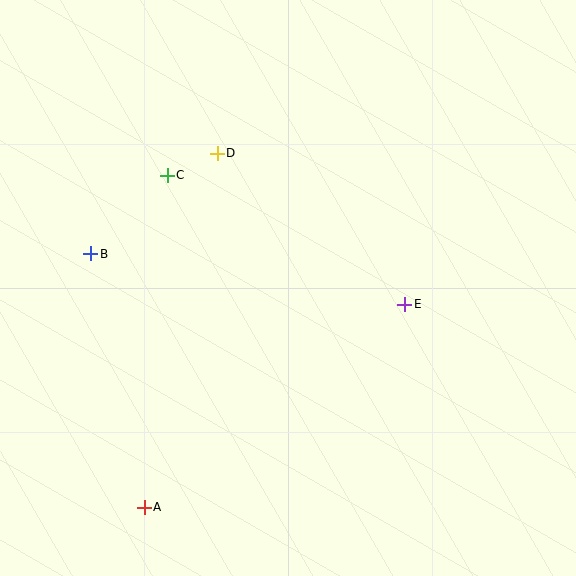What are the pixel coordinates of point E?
Point E is at (405, 304).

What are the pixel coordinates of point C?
Point C is at (167, 175).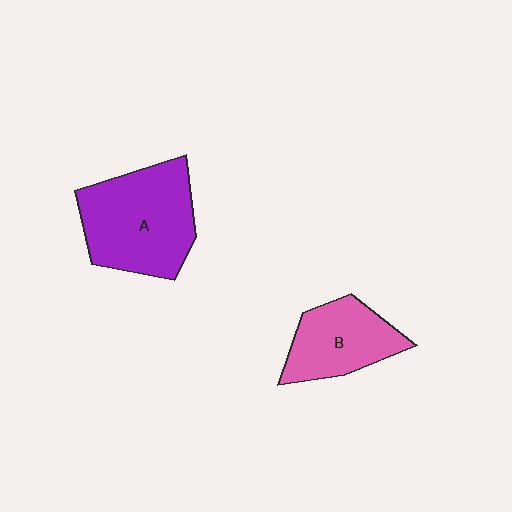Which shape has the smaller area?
Shape B (pink).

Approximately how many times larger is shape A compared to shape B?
Approximately 1.5 times.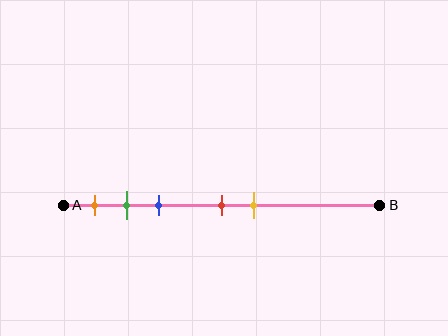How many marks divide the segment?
There are 5 marks dividing the segment.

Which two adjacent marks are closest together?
The green and blue marks are the closest adjacent pair.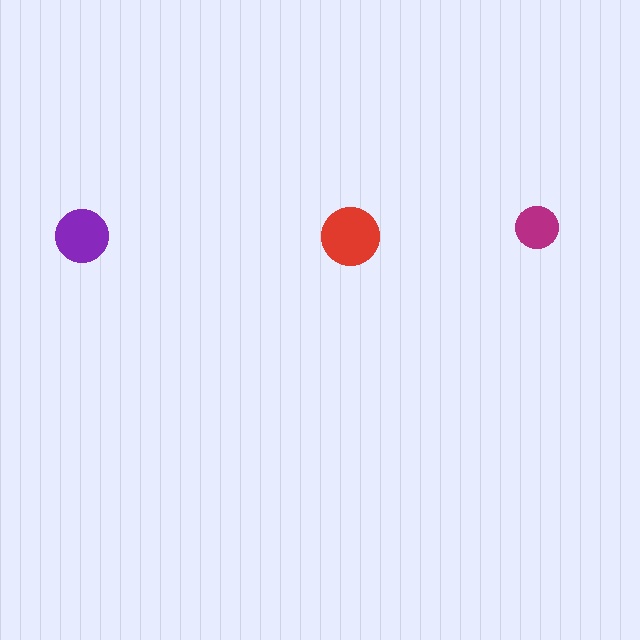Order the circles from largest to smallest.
the red one, the purple one, the magenta one.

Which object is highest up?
The magenta circle is topmost.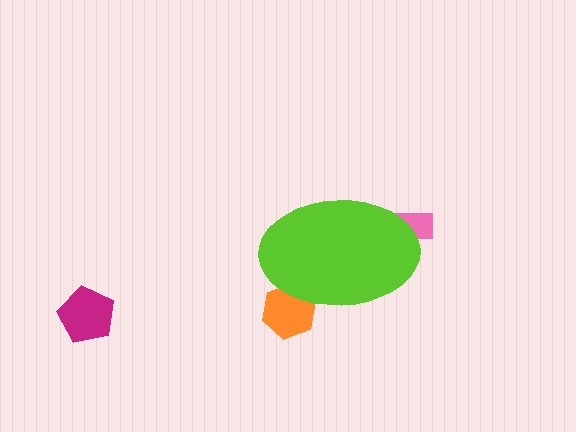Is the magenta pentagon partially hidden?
No, the magenta pentagon is fully visible.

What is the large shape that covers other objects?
A lime ellipse.